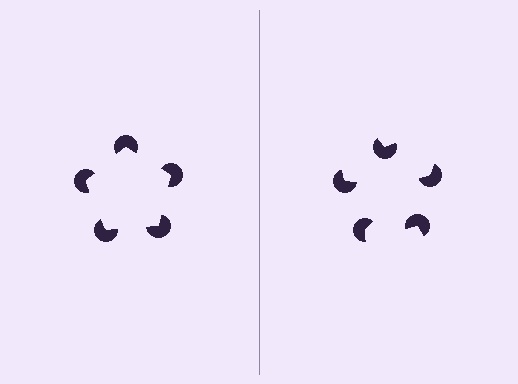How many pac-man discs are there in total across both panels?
10 — 5 on each side.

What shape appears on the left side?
An illusory pentagon.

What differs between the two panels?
The pac-man discs are positioned identically on both sides; only the wedge orientations differ. On the left they align to a pentagon; on the right they are misaligned.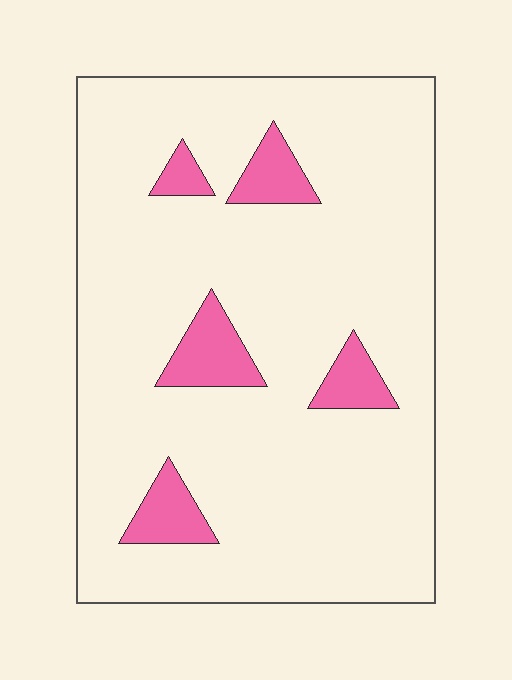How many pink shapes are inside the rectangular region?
5.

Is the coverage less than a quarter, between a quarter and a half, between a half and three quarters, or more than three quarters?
Less than a quarter.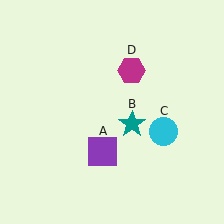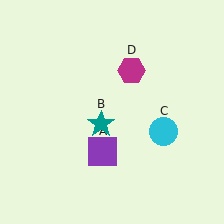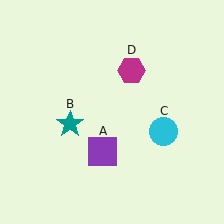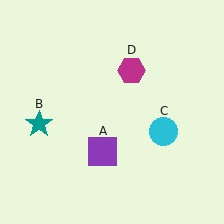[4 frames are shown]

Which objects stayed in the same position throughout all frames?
Purple square (object A) and cyan circle (object C) and magenta hexagon (object D) remained stationary.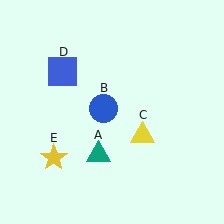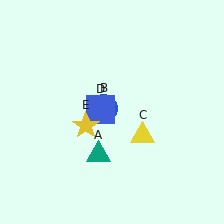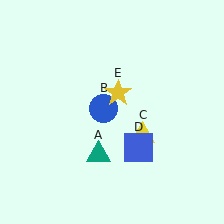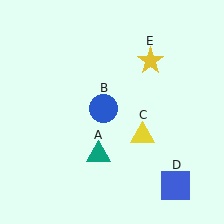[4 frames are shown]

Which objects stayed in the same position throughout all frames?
Teal triangle (object A) and blue circle (object B) and yellow triangle (object C) remained stationary.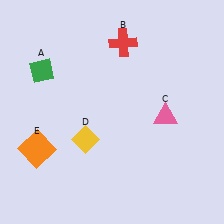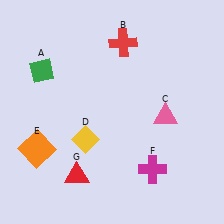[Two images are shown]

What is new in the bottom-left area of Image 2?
A red triangle (G) was added in the bottom-left area of Image 2.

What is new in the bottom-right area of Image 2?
A magenta cross (F) was added in the bottom-right area of Image 2.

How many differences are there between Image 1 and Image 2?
There are 2 differences between the two images.